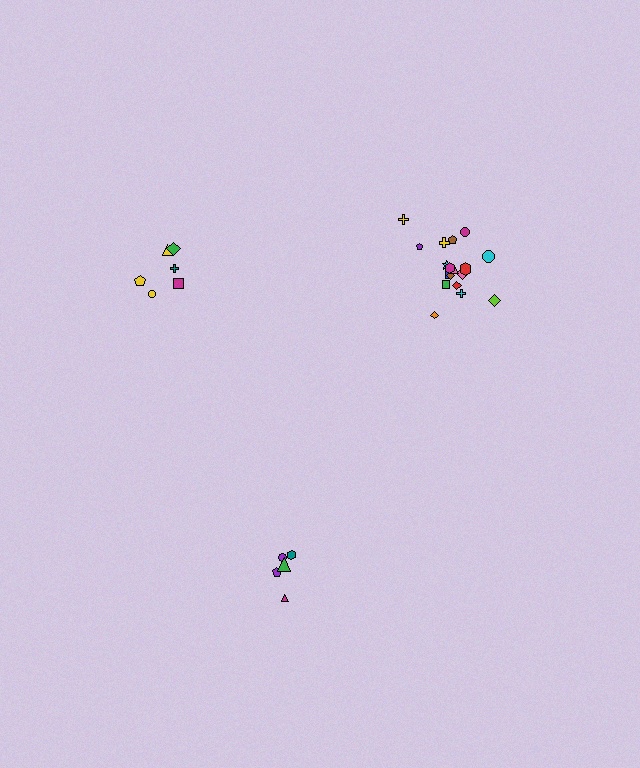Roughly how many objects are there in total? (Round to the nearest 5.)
Roughly 30 objects in total.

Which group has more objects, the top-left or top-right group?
The top-right group.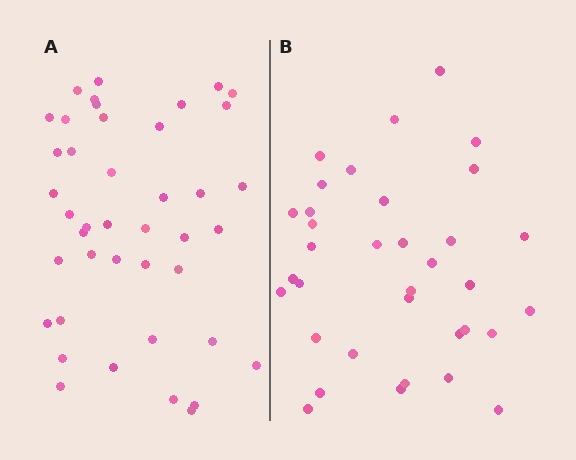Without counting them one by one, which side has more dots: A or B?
Region A (the left region) has more dots.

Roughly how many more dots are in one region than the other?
Region A has roughly 8 or so more dots than region B.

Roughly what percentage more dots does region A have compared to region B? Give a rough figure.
About 20% more.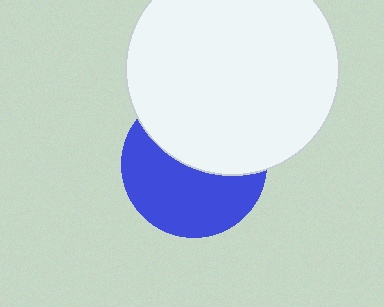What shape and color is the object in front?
The object in front is a white circle.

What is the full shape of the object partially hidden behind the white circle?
The partially hidden object is a blue circle.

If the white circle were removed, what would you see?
You would see the complete blue circle.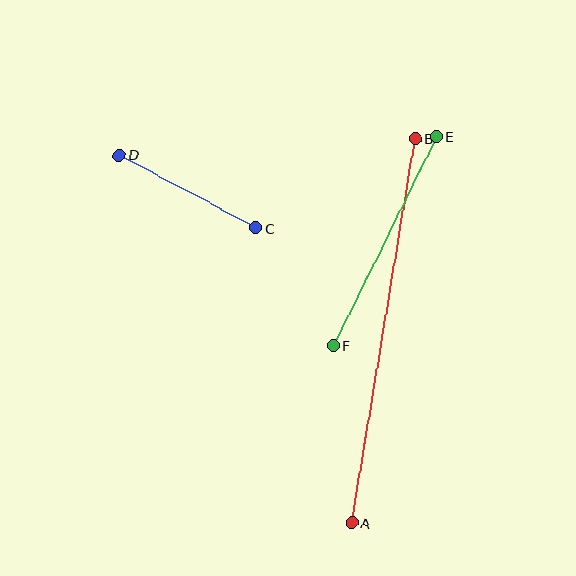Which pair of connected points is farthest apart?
Points A and B are farthest apart.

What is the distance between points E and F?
The distance is approximately 233 pixels.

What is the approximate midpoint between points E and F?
The midpoint is at approximately (385, 241) pixels.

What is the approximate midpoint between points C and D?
The midpoint is at approximately (188, 192) pixels.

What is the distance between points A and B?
The distance is approximately 390 pixels.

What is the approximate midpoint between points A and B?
The midpoint is at approximately (383, 331) pixels.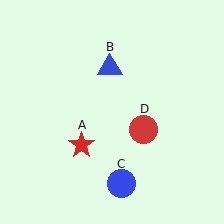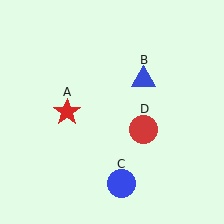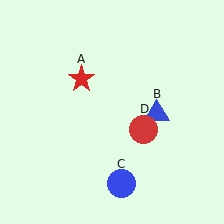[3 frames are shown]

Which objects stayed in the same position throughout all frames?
Blue circle (object C) and red circle (object D) remained stationary.